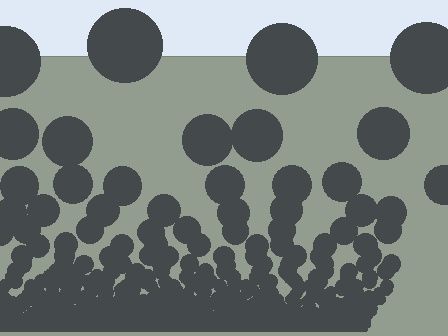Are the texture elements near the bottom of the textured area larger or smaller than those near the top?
Smaller. The gradient is inverted — elements near the bottom are smaller and denser.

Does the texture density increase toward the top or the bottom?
Density increases toward the bottom.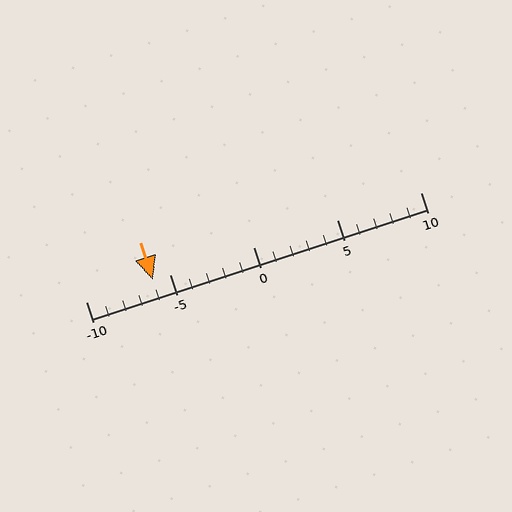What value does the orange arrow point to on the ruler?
The orange arrow points to approximately -6.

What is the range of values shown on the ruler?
The ruler shows values from -10 to 10.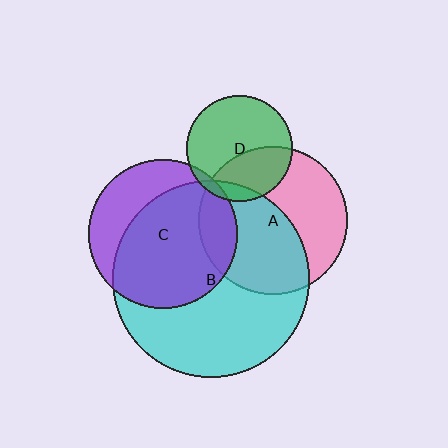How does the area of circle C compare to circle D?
Approximately 2.0 times.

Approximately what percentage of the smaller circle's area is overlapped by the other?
Approximately 10%.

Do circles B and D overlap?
Yes.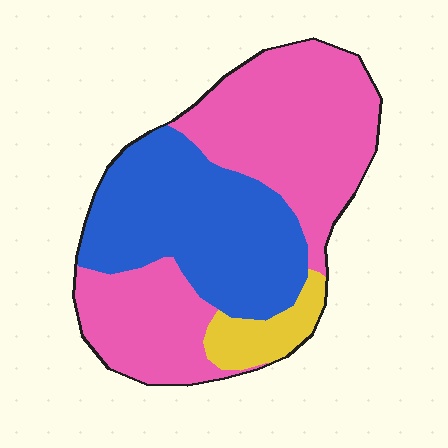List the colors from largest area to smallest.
From largest to smallest: pink, blue, yellow.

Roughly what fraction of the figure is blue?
Blue covers 38% of the figure.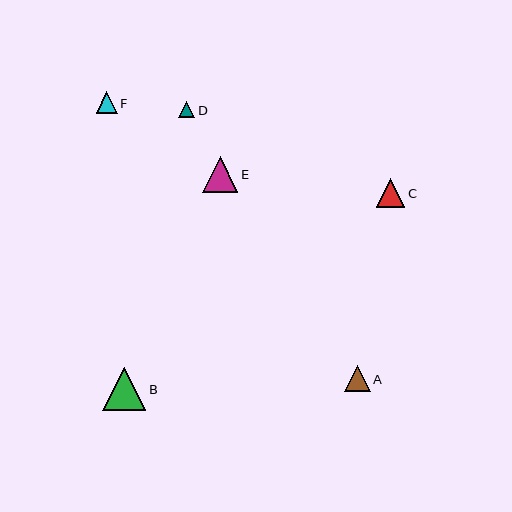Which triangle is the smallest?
Triangle D is the smallest with a size of approximately 16 pixels.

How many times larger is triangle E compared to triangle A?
Triangle E is approximately 1.4 times the size of triangle A.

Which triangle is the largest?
Triangle B is the largest with a size of approximately 43 pixels.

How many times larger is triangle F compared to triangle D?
Triangle F is approximately 1.3 times the size of triangle D.